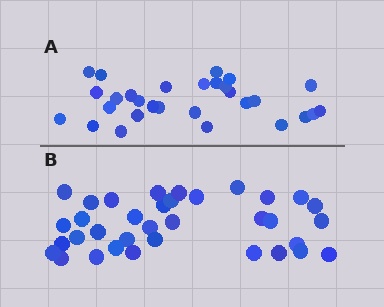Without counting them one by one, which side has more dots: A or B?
Region B (the bottom region) has more dots.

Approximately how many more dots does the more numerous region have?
Region B has about 6 more dots than region A.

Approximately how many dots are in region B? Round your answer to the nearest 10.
About 40 dots. (The exact count is 35, which rounds to 40.)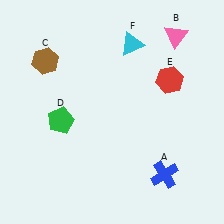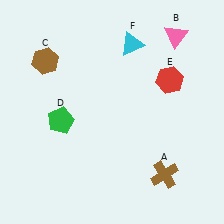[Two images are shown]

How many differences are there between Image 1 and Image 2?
There is 1 difference between the two images.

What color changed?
The cross (A) changed from blue in Image 1 to brown in Image 2.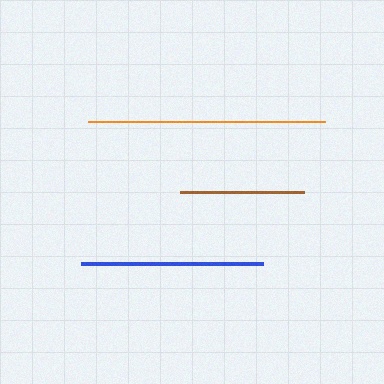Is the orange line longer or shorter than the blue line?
The orange line is longer than the blue line.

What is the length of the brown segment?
The brown segment is approximately 124 pixels long.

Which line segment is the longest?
The orange line is the longest at approximately 237 pixels.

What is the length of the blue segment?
The blue segment is approximately 183 pixels long.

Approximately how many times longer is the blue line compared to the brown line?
The blue line is approximately 1.5 times the length of the brown line.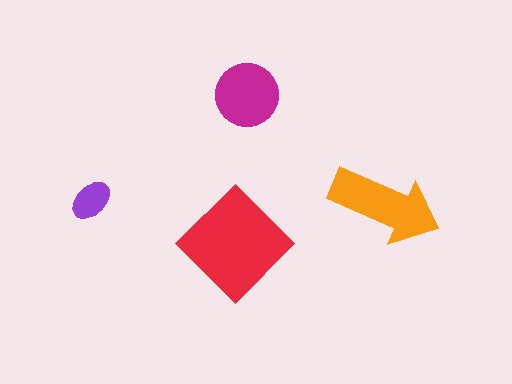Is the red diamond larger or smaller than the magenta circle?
Larger.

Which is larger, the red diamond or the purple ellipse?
The red diamond.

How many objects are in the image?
There are 4 objects in the image.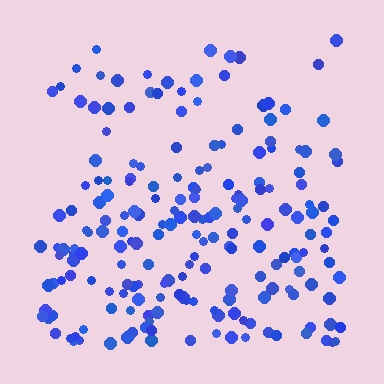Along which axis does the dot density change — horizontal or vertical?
Vertical.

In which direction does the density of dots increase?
From top to bottom, with the bottom side densest.